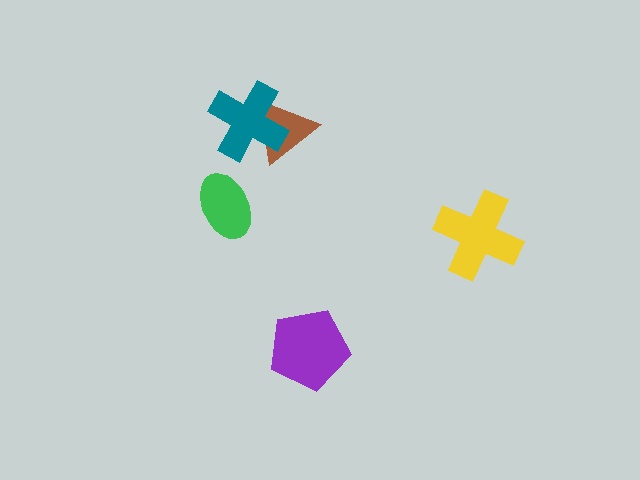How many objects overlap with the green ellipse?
0 objects overlap with the green ellipse.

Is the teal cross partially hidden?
No, no other shape covers it.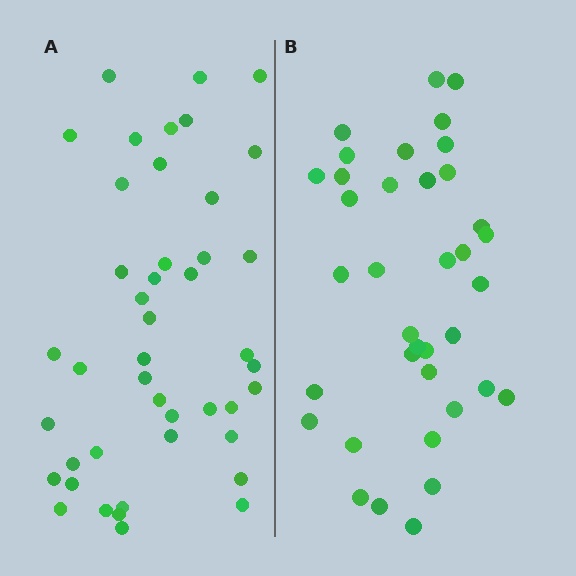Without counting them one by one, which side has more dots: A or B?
Region A (the left region) has more dots.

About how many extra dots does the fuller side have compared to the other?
Region A has roughly 8 or so more dots than region B.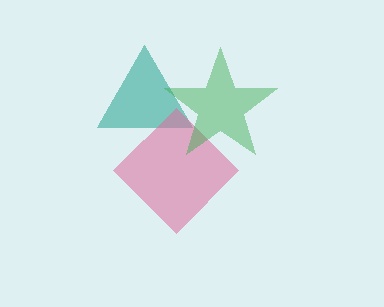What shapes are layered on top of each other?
The layered shapes are: a teal triangle, a pink diamond, a green star.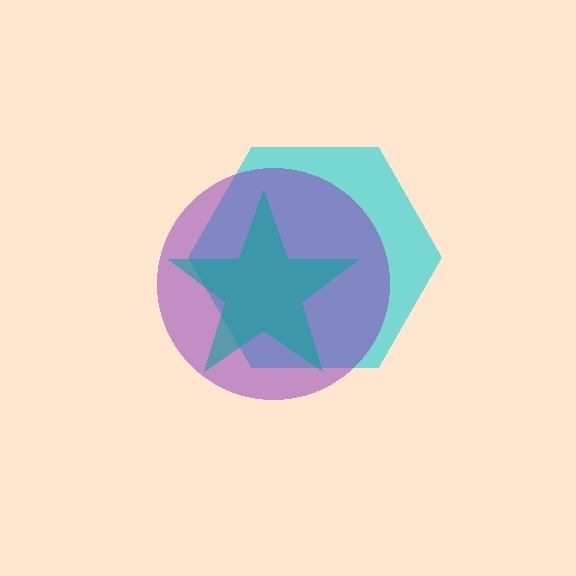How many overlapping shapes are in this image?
There are 3 overlapping shapes in the image.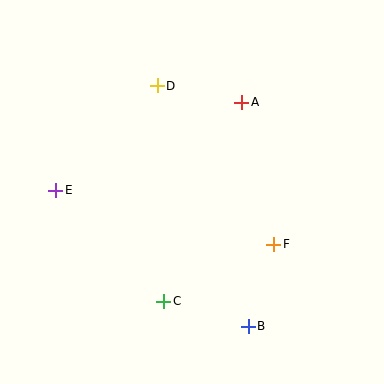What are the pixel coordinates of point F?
Point F is at (274, 244).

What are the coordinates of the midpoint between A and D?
The midpoint between A and D is at (199, 94).